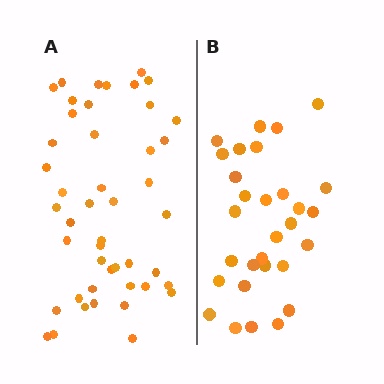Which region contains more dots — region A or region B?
Region A (the left region) has more dots.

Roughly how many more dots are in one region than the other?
Region A has approximately 15 more dots than region B.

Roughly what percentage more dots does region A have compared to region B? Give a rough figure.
About 55% more.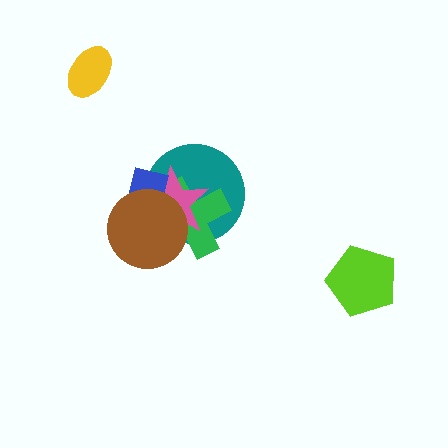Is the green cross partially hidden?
Yes, it is partially covered by another shape.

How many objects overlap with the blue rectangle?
4 objects overlap with the blue rectangle.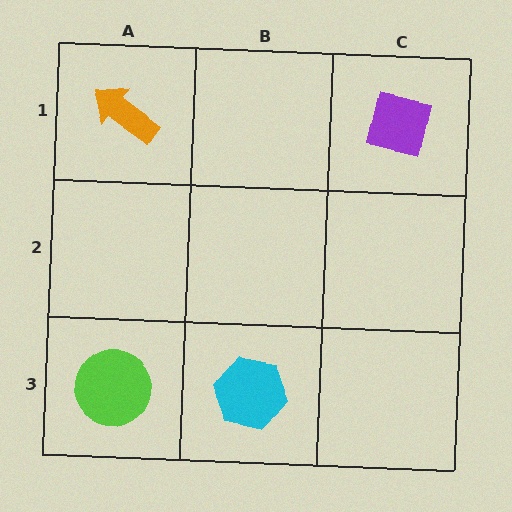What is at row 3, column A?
A lime circle.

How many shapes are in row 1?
2 shapes.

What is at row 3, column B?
A cyan hexagon.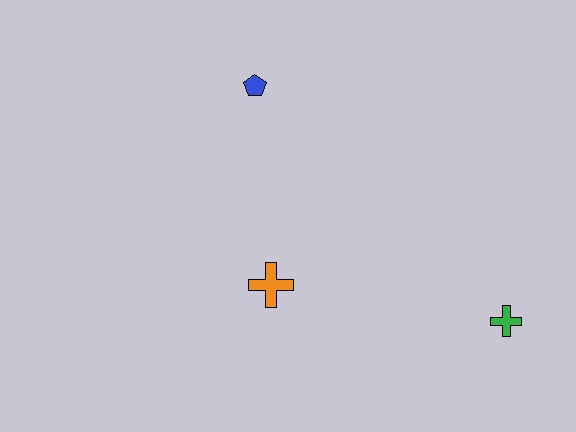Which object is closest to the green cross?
The orange cross is closest to the green cross.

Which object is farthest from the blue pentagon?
The green cross is farthest from the blue pentagon.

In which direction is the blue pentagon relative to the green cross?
The blue pentagon is to the left of the green cross.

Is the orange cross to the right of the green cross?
No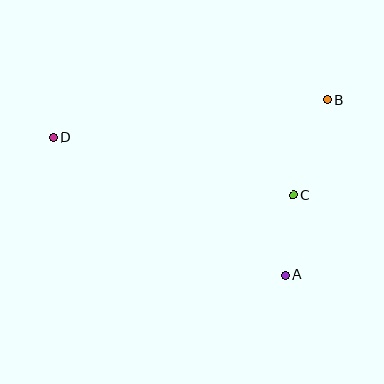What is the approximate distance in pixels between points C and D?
The distance between C and D is approximately 247 pixels.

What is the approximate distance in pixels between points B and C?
The distance between B and C is approximately 101 pixels.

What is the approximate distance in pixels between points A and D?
The distance between A and D is approximately 270 pixels.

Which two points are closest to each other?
Points A and C are closest to each other.